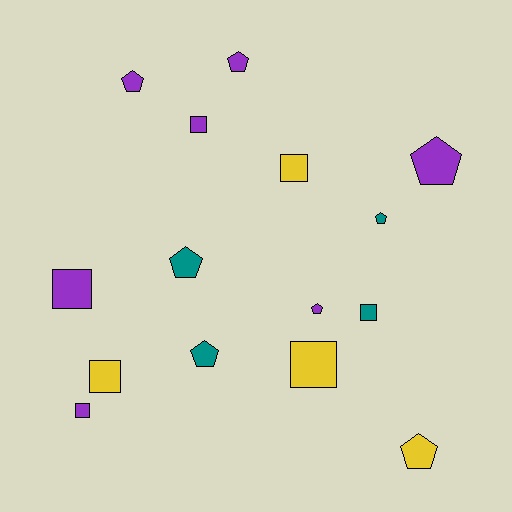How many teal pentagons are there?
There are 3 teal pentagons.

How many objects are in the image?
There are 15 objects.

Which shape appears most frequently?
Pentagon, with 8 objects.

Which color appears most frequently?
Purple, with 7 objects.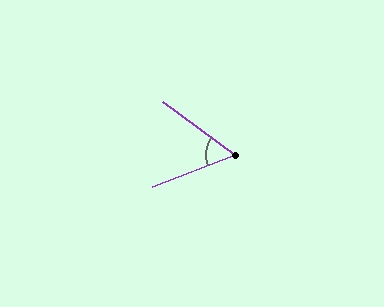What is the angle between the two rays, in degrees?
Approximately 57 degrees.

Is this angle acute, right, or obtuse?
It is acute.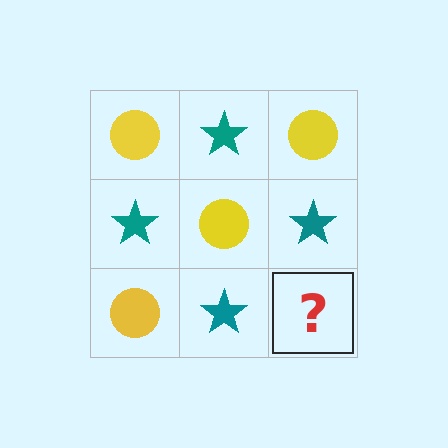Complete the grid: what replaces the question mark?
The question mark should be replaced with a yellow circle.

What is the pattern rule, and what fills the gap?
The rule is that it alternates yellow circle and teal star in a checkerboard pattern. The gap should be filled with a yellow circle.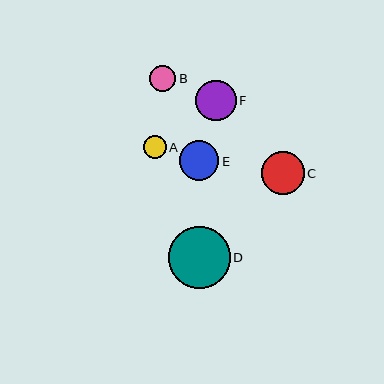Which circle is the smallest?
Circle A is the smallest with a size of approximately 23 pixels.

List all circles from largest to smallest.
From largest to smallest: D, C, F, E, B, A.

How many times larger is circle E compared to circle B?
Circle E is approximately 1.5 times the size of circle B.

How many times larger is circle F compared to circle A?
Circle F is approximately 1.8 times the size of circle A.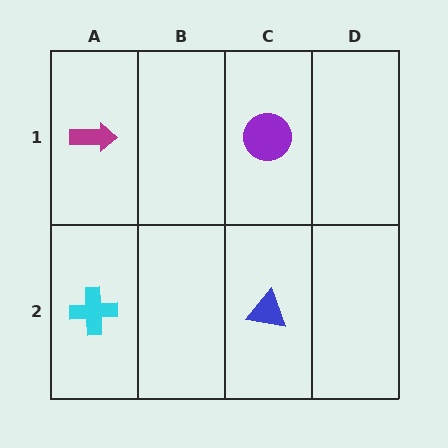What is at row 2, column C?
A blue triangle.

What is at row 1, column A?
A magenta arrow.